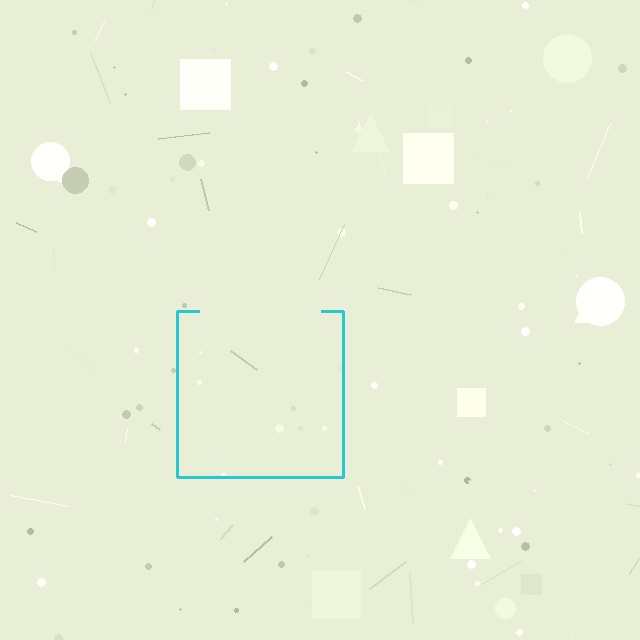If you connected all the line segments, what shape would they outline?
They would outline a square.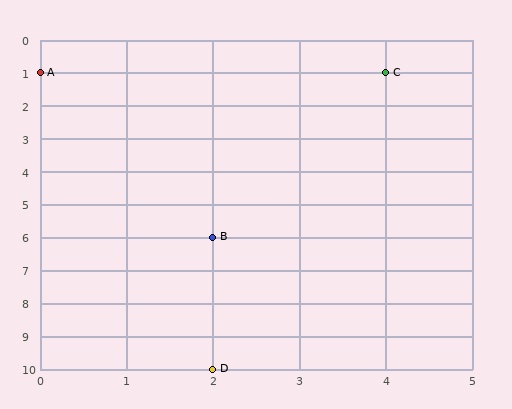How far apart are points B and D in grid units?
Points B and D are 4 rows apart.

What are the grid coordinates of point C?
Point C is at grid coordinates (4, 1).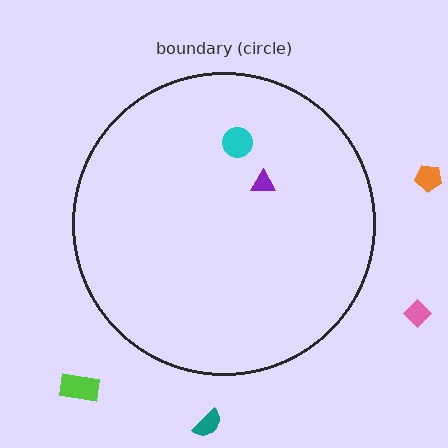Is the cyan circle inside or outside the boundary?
Inside.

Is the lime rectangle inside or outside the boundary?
Outside.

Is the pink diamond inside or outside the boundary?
Outside.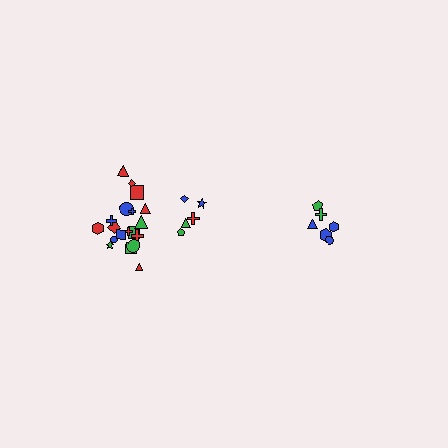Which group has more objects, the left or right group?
The left group.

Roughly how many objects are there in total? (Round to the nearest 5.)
Roughly 30 objects in total.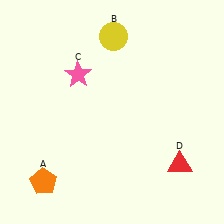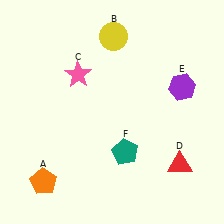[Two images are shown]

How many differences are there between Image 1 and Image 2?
There are 2 differences between the two images.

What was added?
A purple hexagon (E), a teal pentagon (F) were added in Image 2.